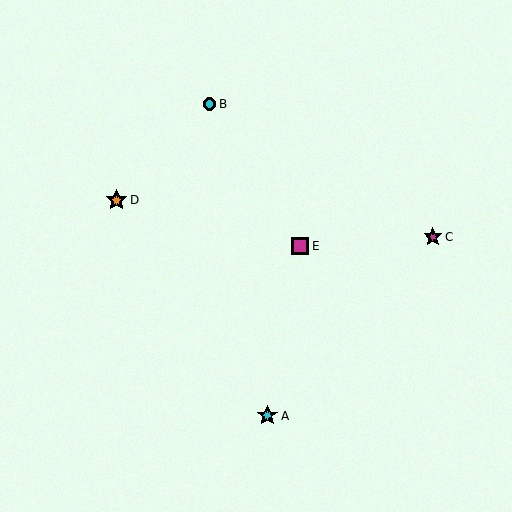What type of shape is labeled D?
Shape D is an orange star.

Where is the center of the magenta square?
The center of the magenta square is at (300, 246).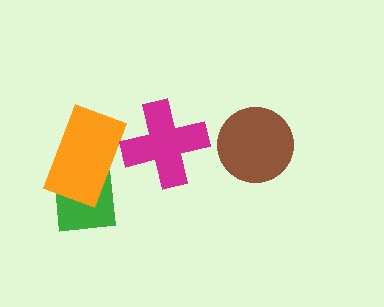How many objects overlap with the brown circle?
0 objects overlap with the brown circle.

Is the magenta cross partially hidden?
No, no other shape covers it.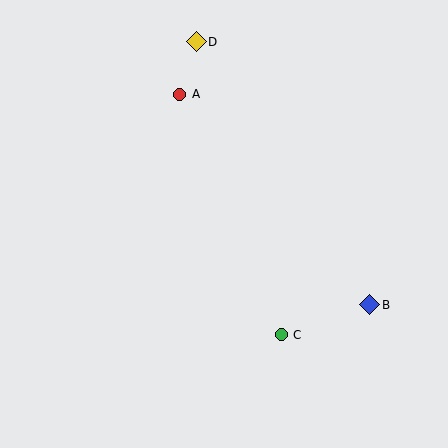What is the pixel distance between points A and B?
The distance between A and B is 283 pixels.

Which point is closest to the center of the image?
Point C at (281, 335) is closest to the center.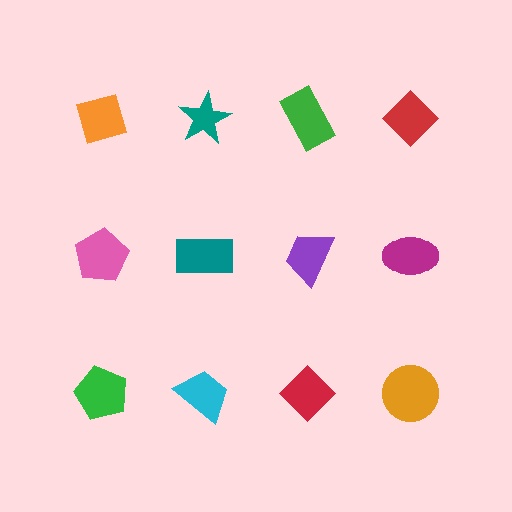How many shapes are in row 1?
4 shapes.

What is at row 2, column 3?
A purple trapezoid.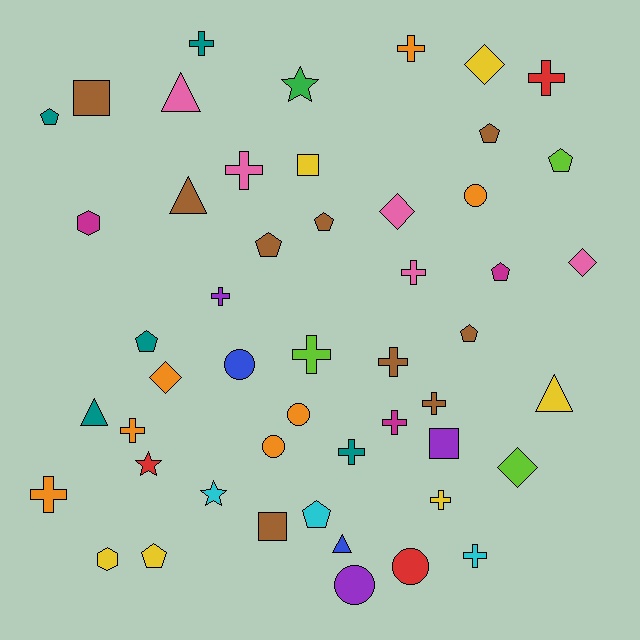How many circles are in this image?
There are 6 circles.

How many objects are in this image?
There are 50 objects.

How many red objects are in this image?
There are 3 red objects.